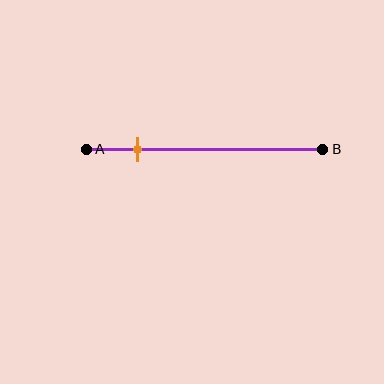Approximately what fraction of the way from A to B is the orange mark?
The orange mark is approximately 20% of the way from A to B.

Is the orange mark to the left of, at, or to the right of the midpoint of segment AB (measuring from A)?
The orange mark is to the left of the midpoint of segment AB.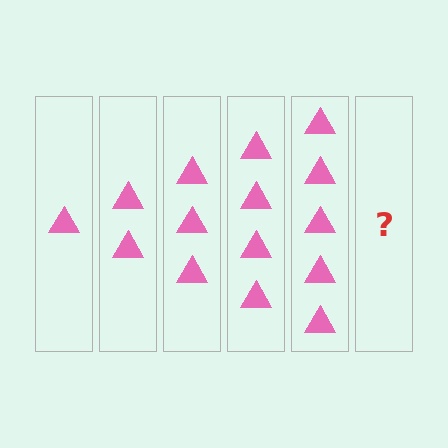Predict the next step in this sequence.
The next step is 6 triangles.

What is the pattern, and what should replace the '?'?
The pattern is that each step adds one more triangle. The '?' should be 6 triangles.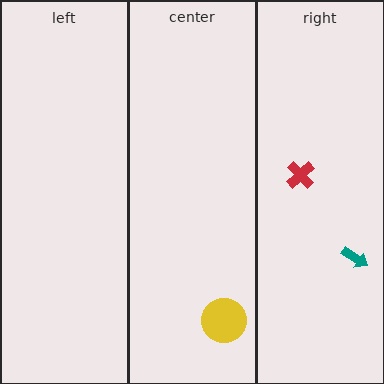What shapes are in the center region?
The yellow circle.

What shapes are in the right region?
The red cross, the teal arrow.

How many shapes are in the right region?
2.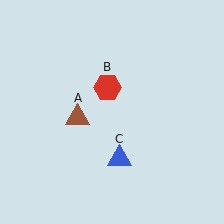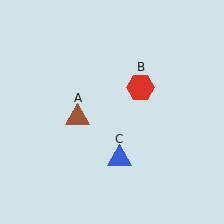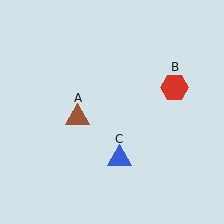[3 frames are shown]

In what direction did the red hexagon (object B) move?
The red hexagon (object B) moved right.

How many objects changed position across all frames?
1 object changed position: red hexagon (object B).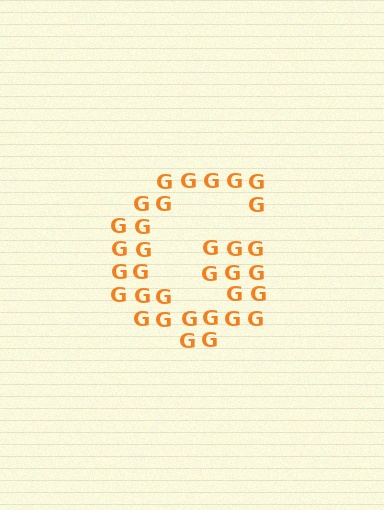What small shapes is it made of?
It is made of small letter G's.